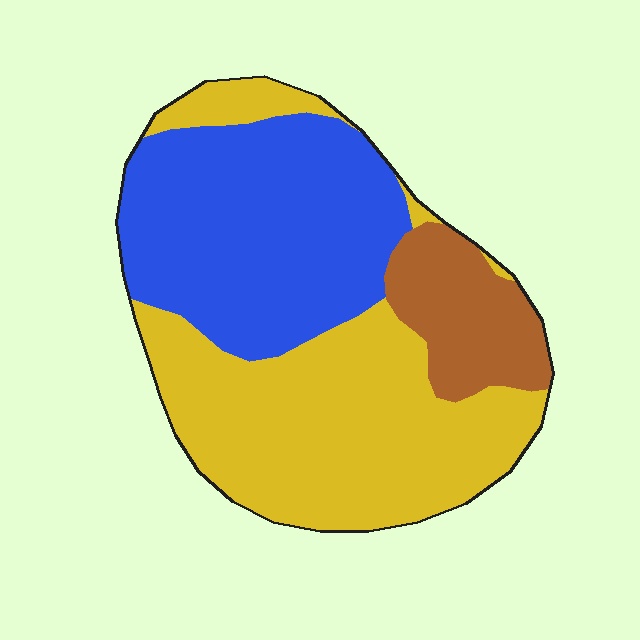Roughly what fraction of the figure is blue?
Blue takes up about two fifths (2/5) of the figure.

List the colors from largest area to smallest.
From largest to smallest: yellow, blue, brown.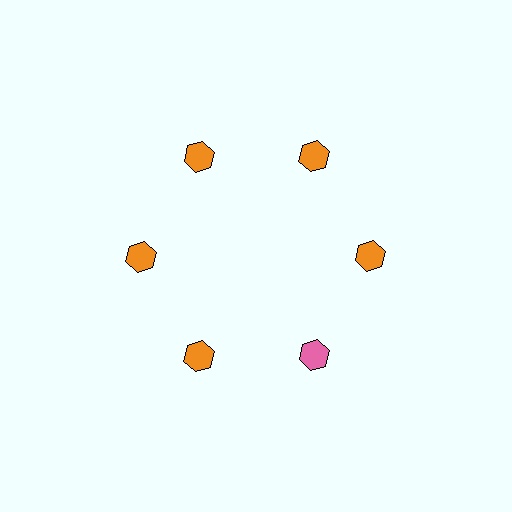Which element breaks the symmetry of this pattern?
The pink hexagon at roughly the 5 o'clock position breaks the symmetry. All other shapes are orange hexagons.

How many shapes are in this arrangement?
There are 6 shapes arranged in a ring pattern.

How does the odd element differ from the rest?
It has a different color: pink instead of orange.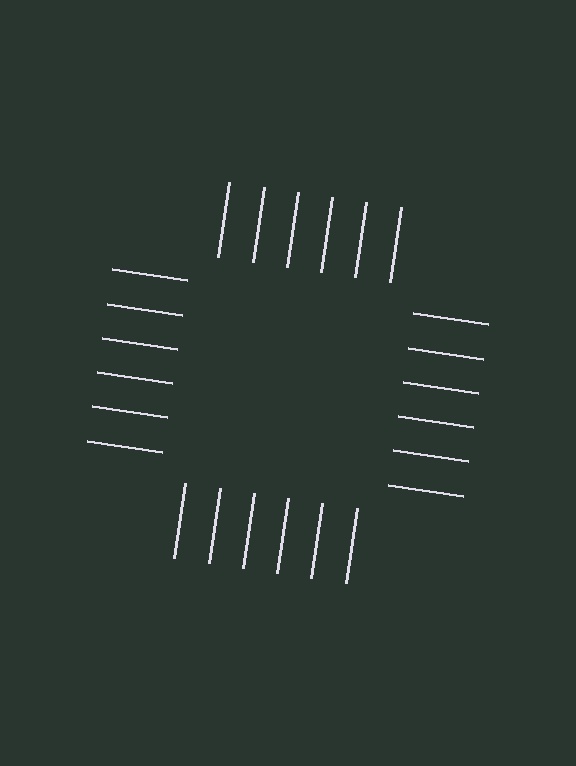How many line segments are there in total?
24 — 6 along each of the 4 edges.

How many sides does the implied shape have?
4 sides — the line-ends trace a square.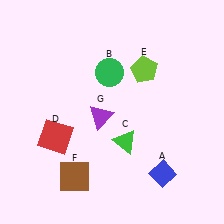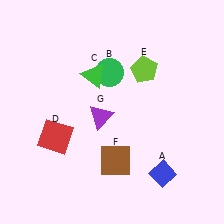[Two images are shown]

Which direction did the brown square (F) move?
The brown square (F) moved right.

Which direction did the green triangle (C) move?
The green triangle (C) moved up.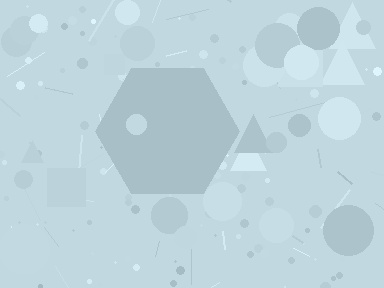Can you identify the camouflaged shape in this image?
The camouflaged shape is a hexagon.